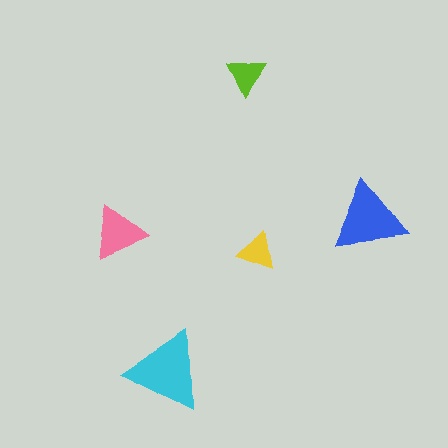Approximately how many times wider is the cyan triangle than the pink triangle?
About 1.5 times wider.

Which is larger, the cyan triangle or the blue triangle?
The cyan one.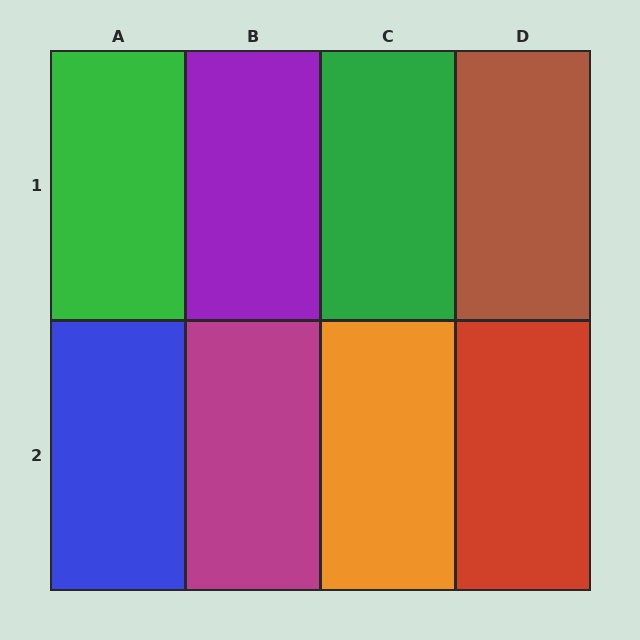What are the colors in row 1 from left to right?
Green, purple, green, brown.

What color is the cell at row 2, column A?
Blue.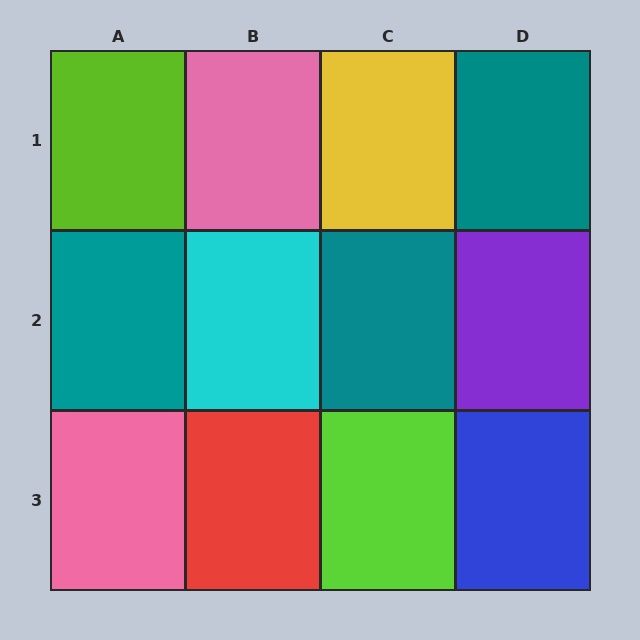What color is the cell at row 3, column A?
Pink.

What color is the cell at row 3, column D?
Blue.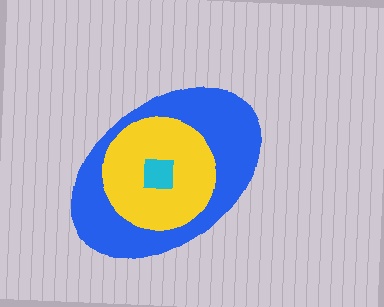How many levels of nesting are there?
3.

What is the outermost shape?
The blue ellipse.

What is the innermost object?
The cyan square.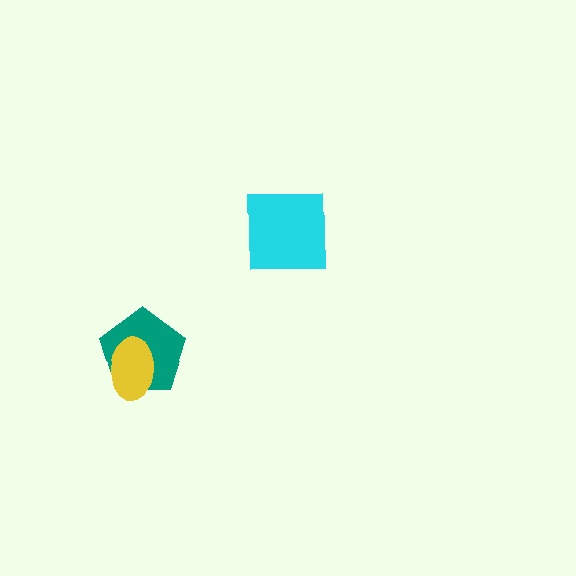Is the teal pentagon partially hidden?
Yes, it is partially covered by another shape.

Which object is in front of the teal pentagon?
The yellow ellipse is in front of the teal pentagon.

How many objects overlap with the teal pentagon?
1 object overlaps with the teal pentagon.